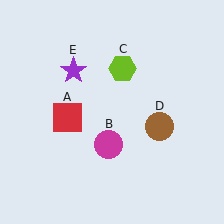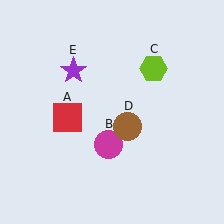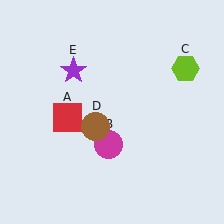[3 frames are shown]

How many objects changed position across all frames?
2 objects changed position: lime hexagon (object C), brown circle (object D).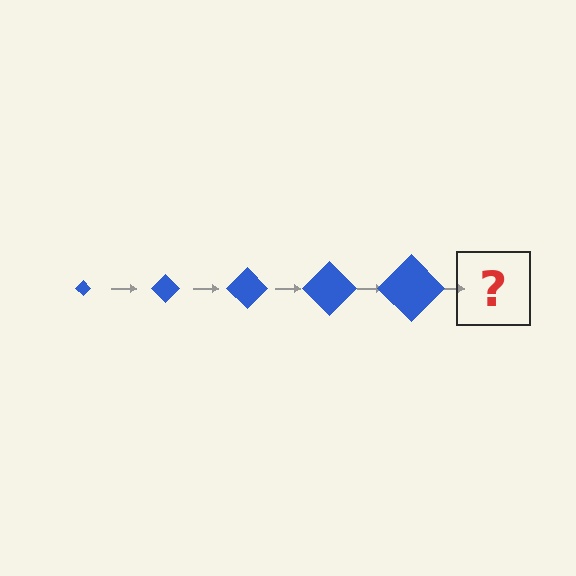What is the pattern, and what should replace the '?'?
The pattern is that the diamond gets progressively larger each step. The '?' should be a blue diamond, larger than the previous one.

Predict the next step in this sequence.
The next step is a blue diamond, larger than the previous one.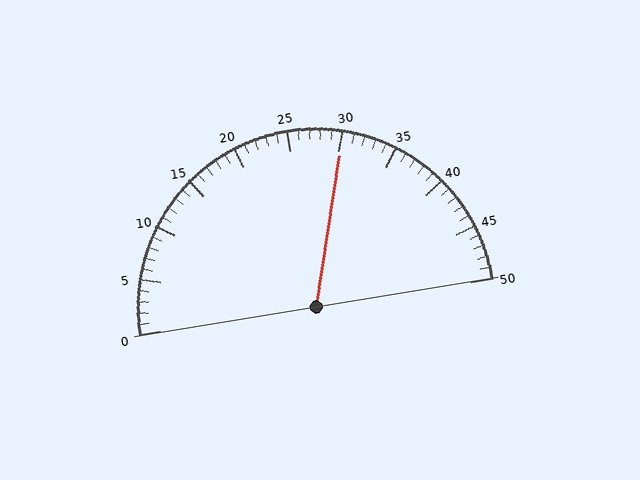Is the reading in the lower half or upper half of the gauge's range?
The reading is in the upper half of the range (0 to 50).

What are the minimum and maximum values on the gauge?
The gauge ranges from 0 to 50.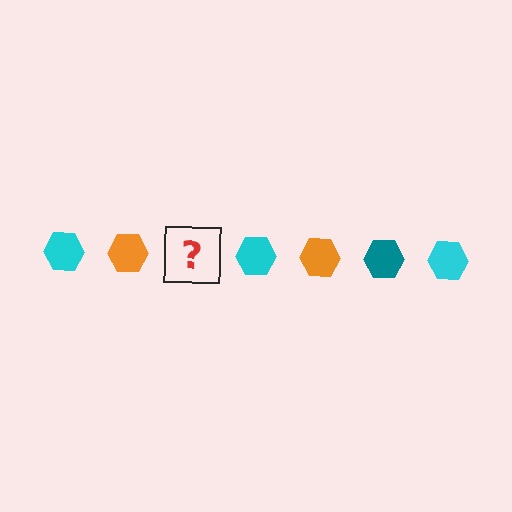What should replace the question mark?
The question mark should be replaced with a teal hexagon.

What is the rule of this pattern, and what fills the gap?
The rule is that the pattern cycles through cyan, orange, teal hexagons. The gap should be filled with a teal hexagon.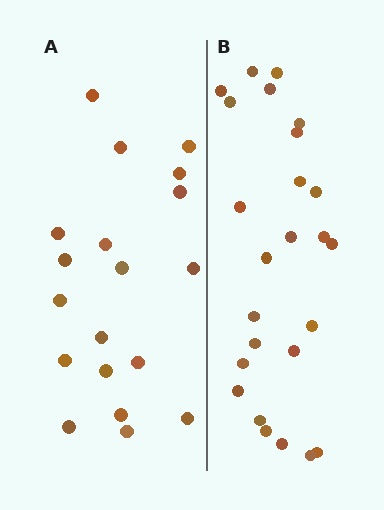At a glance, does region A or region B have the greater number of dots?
Region B (the right region) has more dots.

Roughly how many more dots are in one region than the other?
Region B has about 6 more dots than region A.